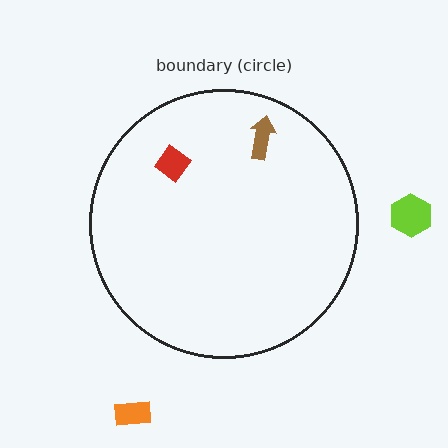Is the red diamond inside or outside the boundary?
Inside.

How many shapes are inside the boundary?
2 inside, 2 outside.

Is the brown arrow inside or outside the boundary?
Inside.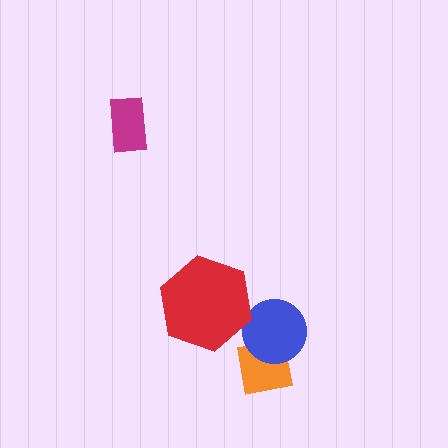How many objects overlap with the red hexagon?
0 objects overlap with the red hexagon.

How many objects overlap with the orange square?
1 object overlaps with the orange square.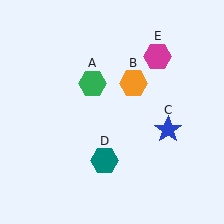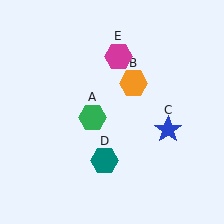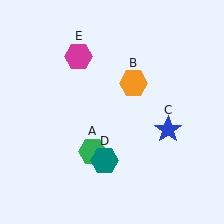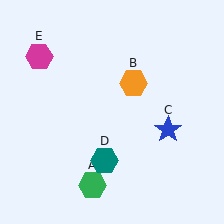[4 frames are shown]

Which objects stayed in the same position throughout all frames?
Orange hexagon (object B) and blue star (object C) and teal hexagon (object D) remained stationary.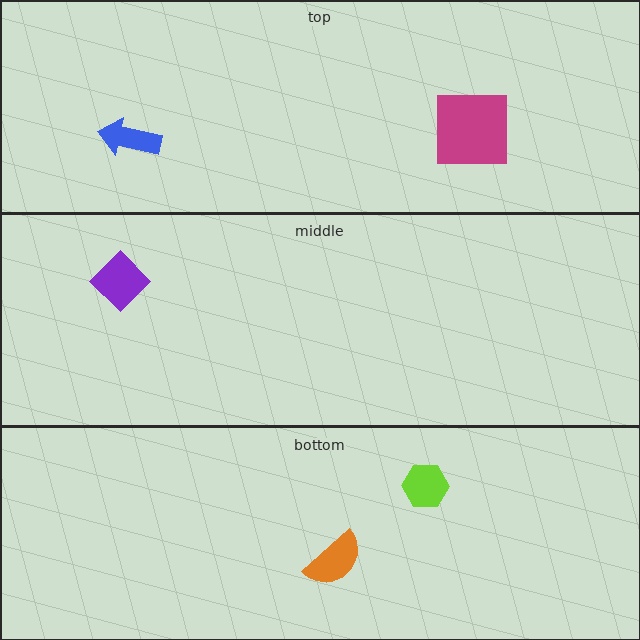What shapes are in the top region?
The blue arrow, the magenta square.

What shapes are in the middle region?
The purple diamond.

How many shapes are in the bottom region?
2.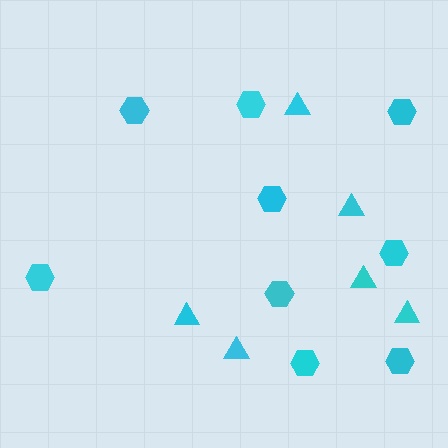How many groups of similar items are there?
There are 2 groups: one group of triangles (6) and one group of hexagons (9).